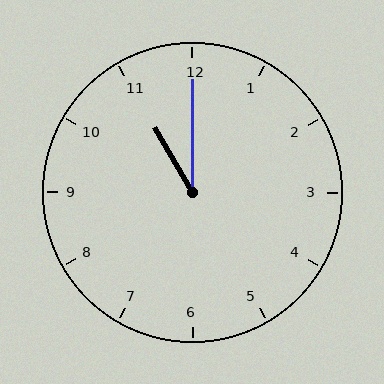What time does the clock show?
11:00.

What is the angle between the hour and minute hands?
Approximately 30 degrees.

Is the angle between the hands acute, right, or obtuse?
It is acute.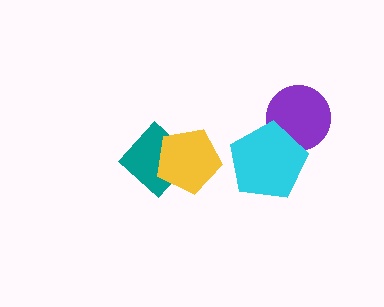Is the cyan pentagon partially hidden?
No, no other shape covers it.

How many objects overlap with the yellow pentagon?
1 object overlaps with the yellow pentagon.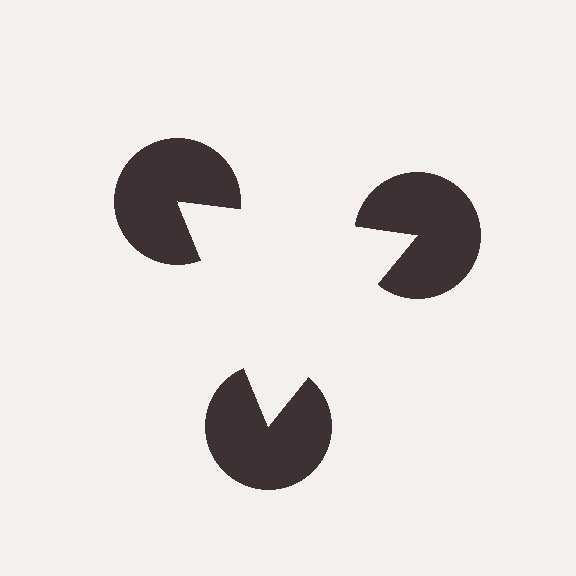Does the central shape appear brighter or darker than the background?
It typically appears slightly brighter than the background, even though no actual brightness change is drawn.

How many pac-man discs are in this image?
There are 3 — one at each vertex of the illusory triangle.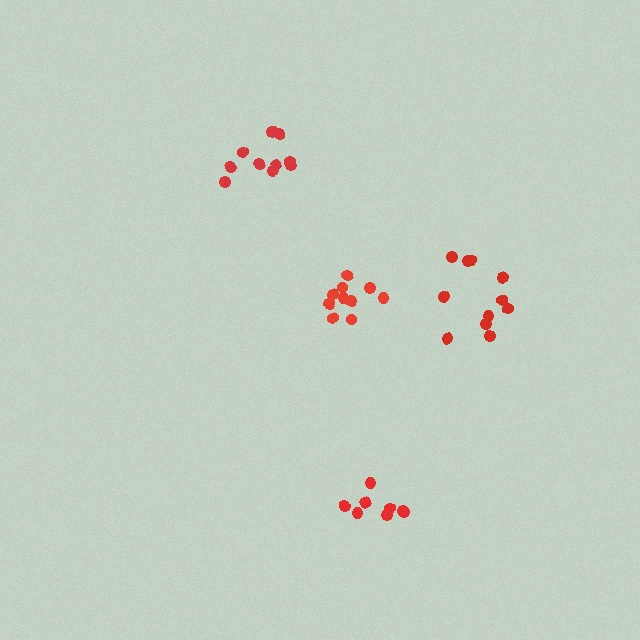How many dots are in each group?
Group 1: 11 dots, Group 2: 10 dots, Group 3: 8 dots, Group 4: 10 dots (39 total).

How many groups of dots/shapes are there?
There are 4 groups.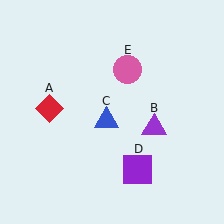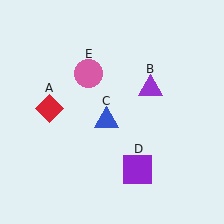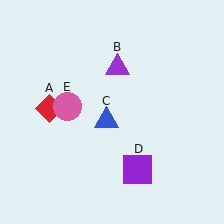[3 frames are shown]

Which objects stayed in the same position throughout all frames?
Red diamond (object A) and blue triangle (object C) and purple square (object D) remained stationary.